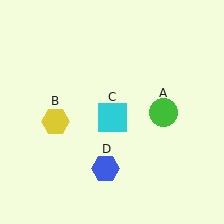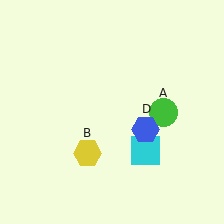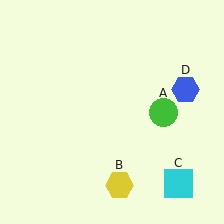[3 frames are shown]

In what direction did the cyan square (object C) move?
The cyan square (object C) moved down and to the right.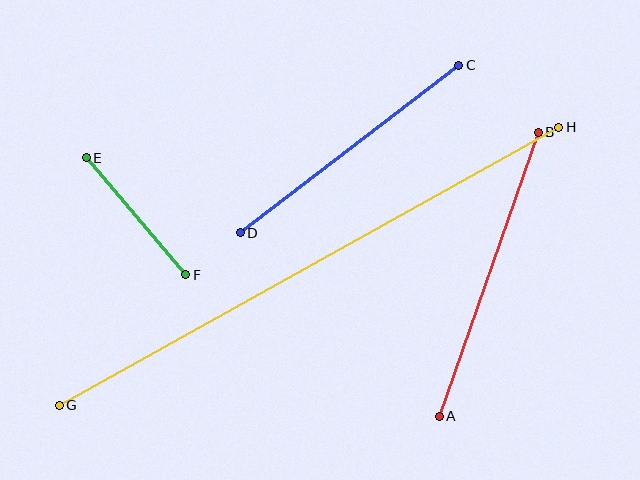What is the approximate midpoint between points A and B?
The midpoint is at approximately (489, 274) pixels.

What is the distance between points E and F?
The distance is approximately 154 pixels.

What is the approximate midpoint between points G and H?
The midpoint is at approximately (309, 266) pixels.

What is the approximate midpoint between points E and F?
The midpoint is at approximately (136, 216) pixels.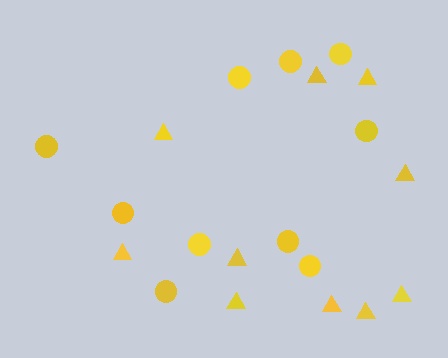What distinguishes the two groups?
There are 2 groups: one group of circles (10) and one group of triangles (10).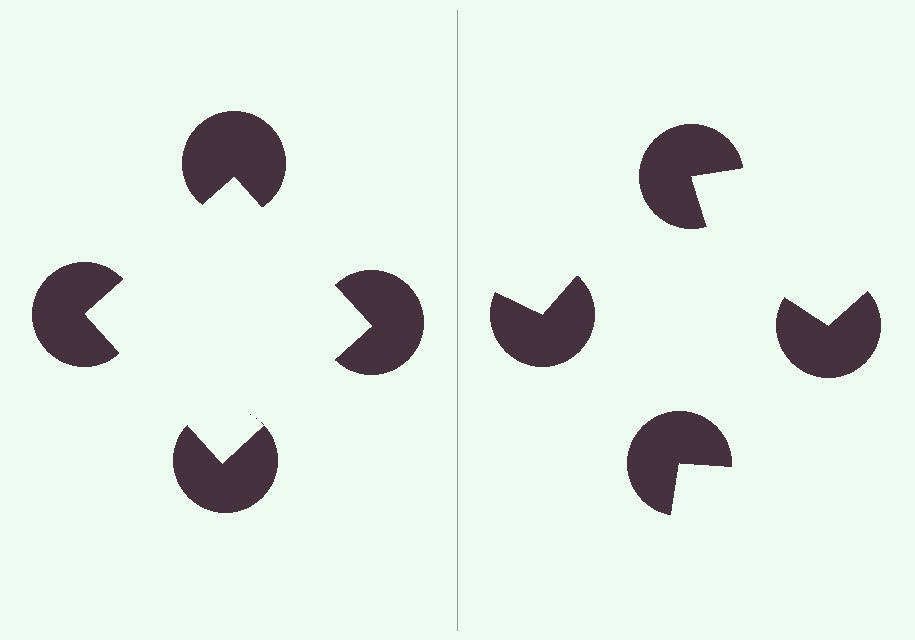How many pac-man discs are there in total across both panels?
8 — 4 on each side.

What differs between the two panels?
The pac-man discs are positioned identically on both sides; only the wedge orientations differ. On the left they align to a square; on the right they are misaligned.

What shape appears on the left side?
An illusory square.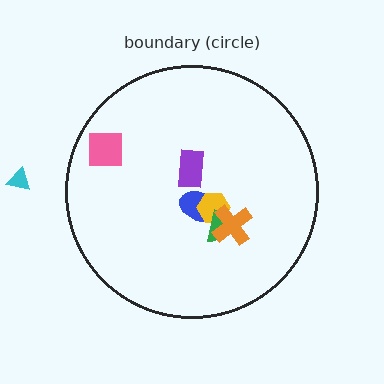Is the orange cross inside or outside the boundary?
Inside.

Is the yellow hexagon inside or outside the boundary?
Inside.